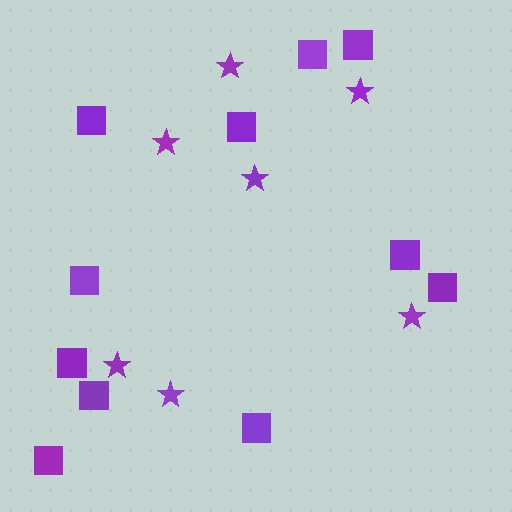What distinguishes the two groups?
There are 2 groups: one group of stars (7) and one group of squares (11).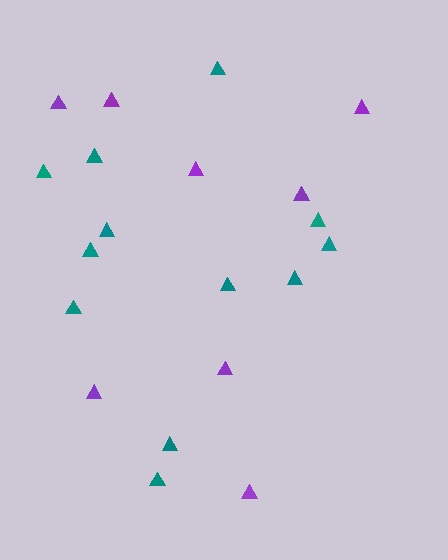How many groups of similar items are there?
There are 2 groups: one group of purple triangles (8) and one group of teal triangles (12).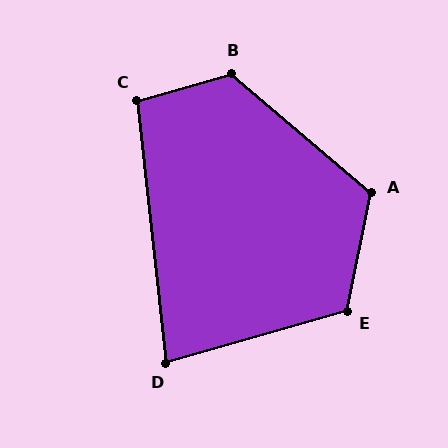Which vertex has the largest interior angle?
B, at approximately 123 degrees.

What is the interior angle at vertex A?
Approximately 119 degrees (obtuse).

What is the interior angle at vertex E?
Approximately 118 degrees (obtuse).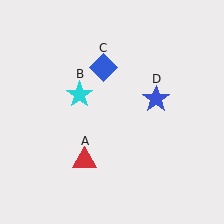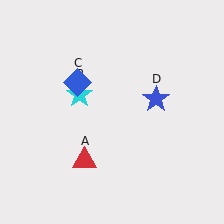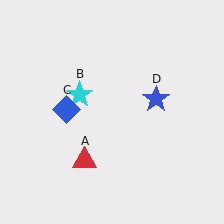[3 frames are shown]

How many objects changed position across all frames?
1 object changed position: blue diamond (object C).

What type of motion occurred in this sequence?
The blue diamond (object C) rotated counterclockwise around the center of the scene.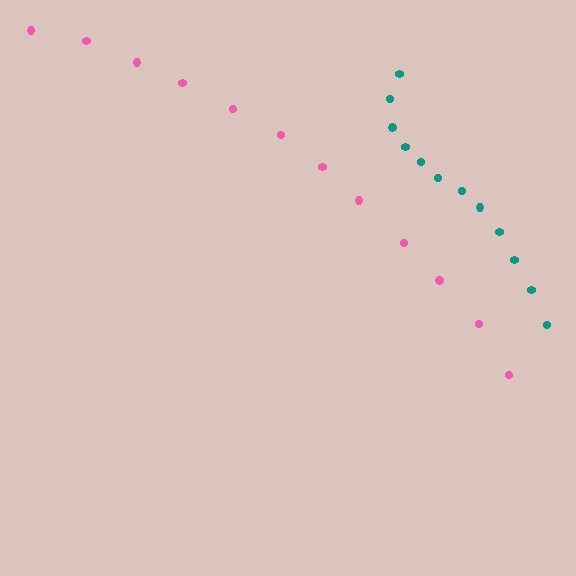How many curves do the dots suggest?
There are 2 distinct paths.